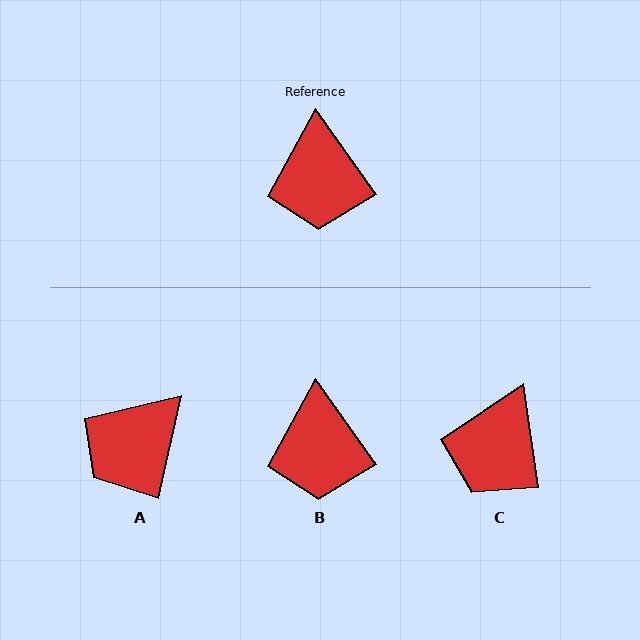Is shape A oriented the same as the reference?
No, it is off by about 48 degrees.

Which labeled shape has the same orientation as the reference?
B.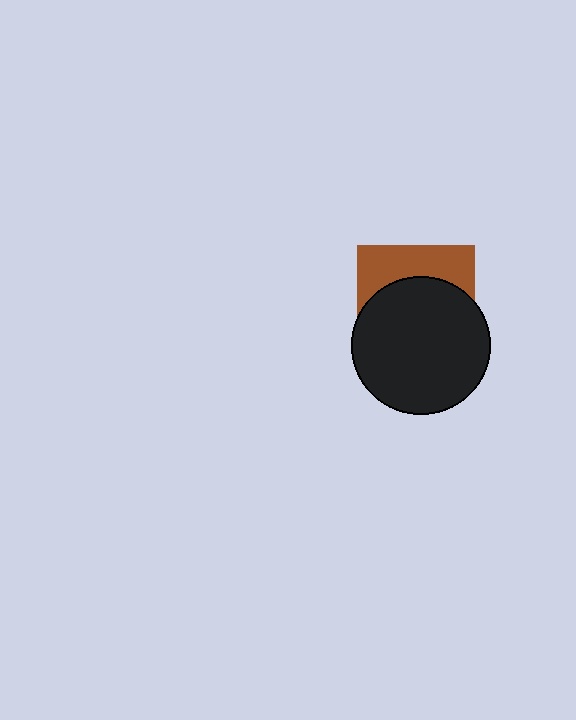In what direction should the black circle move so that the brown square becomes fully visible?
The black circle should move down. That is the shortest direction to clear the overlap and leave the brown square fully visible.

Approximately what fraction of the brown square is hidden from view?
Roughly 66% of the brown square is hidden behind the black circle.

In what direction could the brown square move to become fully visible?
The brown square could move up. That would shift it out from behind the black circle entirely.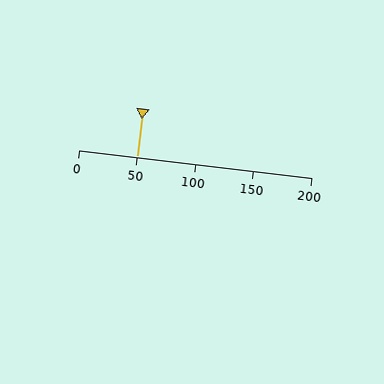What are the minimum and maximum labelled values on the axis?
The axis runs from 0 to 200.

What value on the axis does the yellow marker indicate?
The marker indicates approximately 50.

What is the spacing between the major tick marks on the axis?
The major ticks are spaced 50 apart.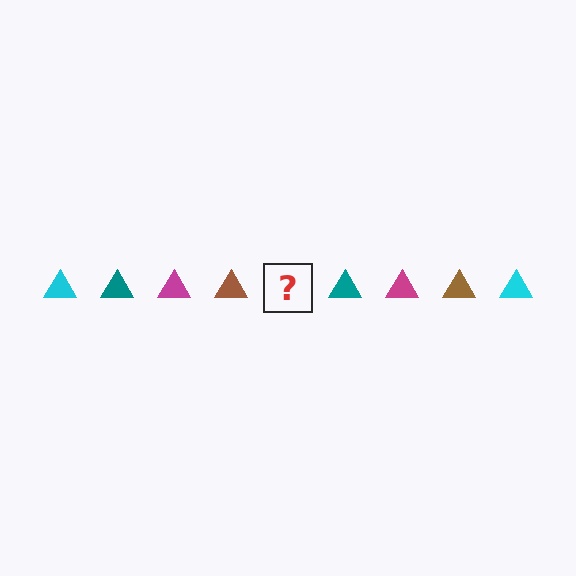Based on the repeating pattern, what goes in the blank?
The blank should be a cyan triangle.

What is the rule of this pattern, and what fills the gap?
The rule is that the pattern cycles through cyan, teal, magenta, brown triangles. The gap should be filled with a cyan triangle.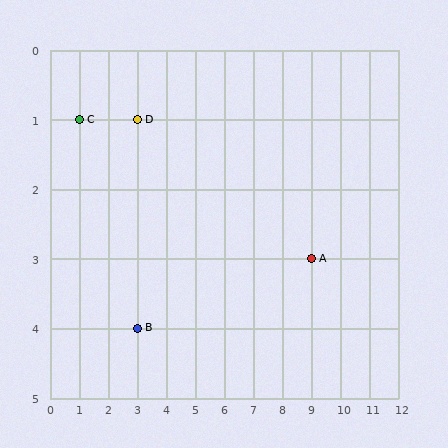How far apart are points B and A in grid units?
Points B and A are 6 columns and 1 row apart (about 6.1 grid units diagonally).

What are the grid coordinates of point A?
Point A is at grid coordinates (9, 3).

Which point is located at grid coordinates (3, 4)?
Point B is at (3, 4).